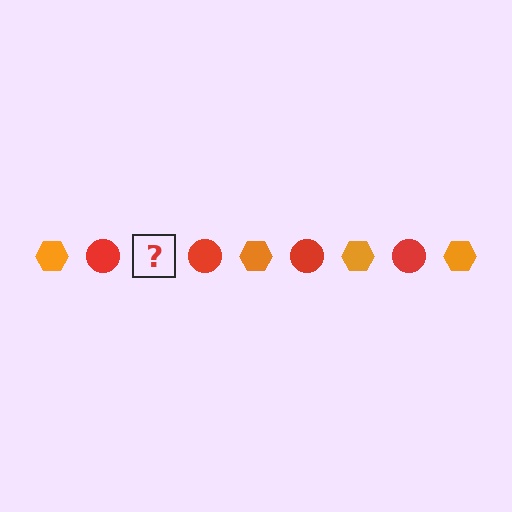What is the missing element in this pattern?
The missing element is an orange hexagon.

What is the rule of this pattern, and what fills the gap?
The rule is that the pattern alternates between orange hexagon and red circle. The gap should be filled with an orange hexagon.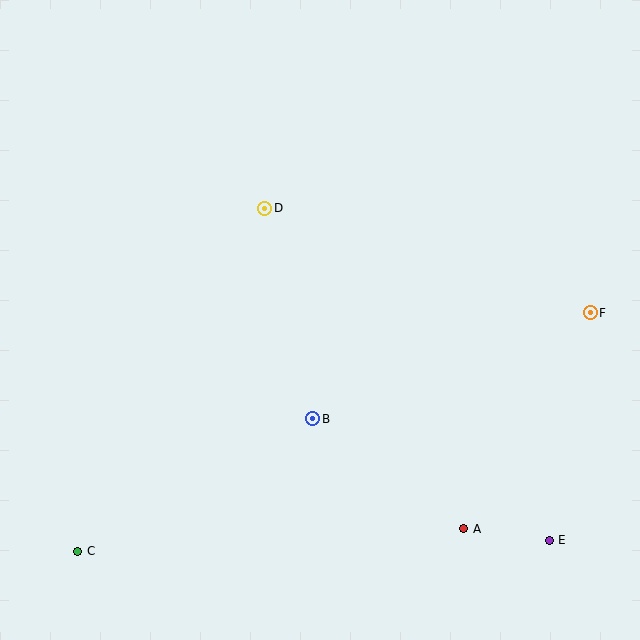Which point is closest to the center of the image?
Point B at (313, 419) is closest to the center.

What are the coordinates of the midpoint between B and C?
The midpoint between B and C is at (195, 485).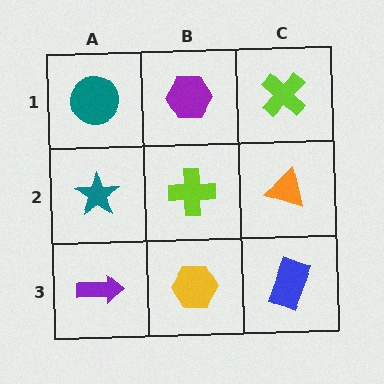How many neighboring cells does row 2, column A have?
3.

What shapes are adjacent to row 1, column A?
A teal star (row 2, column A), a purple hexagon (row 1, column B).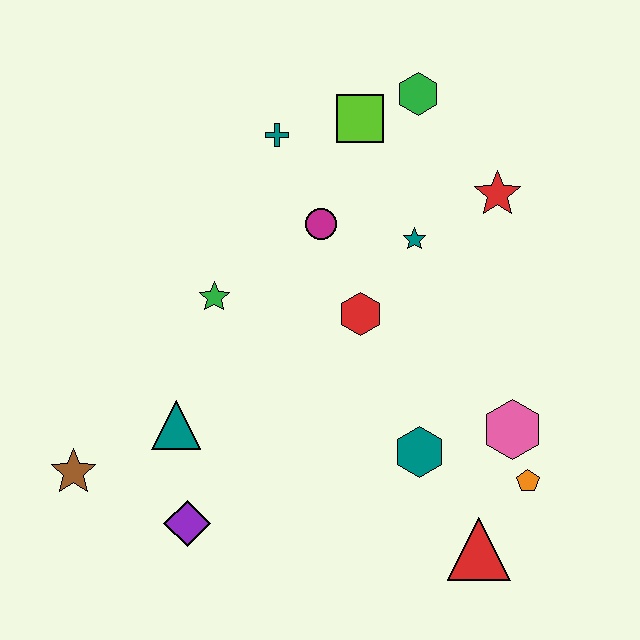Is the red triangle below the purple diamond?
Yes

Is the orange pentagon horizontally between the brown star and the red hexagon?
No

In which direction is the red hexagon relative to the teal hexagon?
The red hexagon is above the teal hexagon.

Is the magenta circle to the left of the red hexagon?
Yes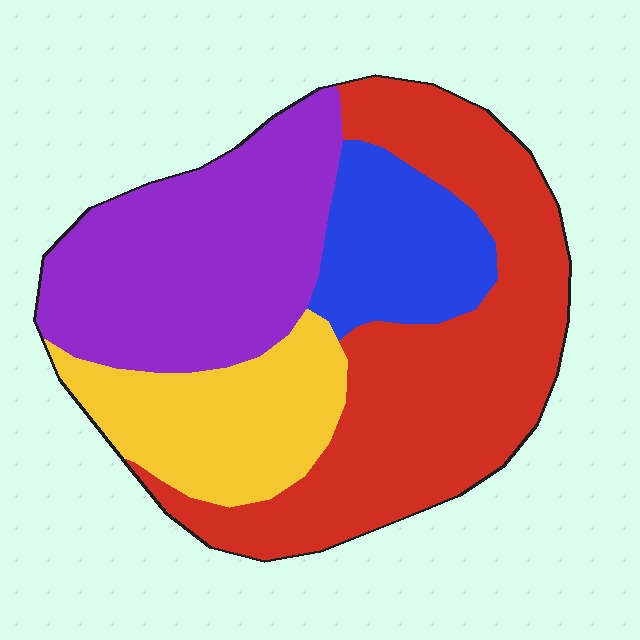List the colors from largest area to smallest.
From largest to smallest: red, purple, yellow, blue.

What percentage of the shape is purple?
Purple covers 30% of the shape.